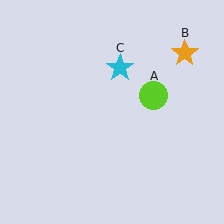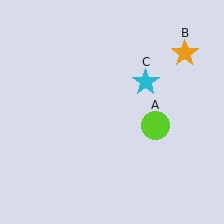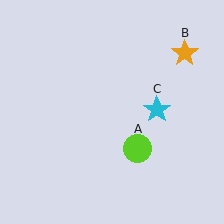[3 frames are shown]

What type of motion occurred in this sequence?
The lime circle (object A), cyan star (object C) rotated clockwise around the center of the scene.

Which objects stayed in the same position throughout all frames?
Orange star (object B) remained stationary.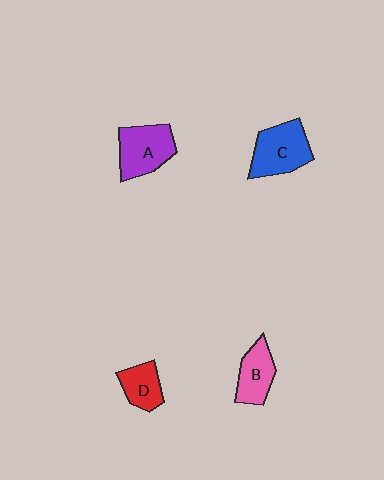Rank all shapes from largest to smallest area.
From largest to smallest: C (blue), A (purple), B (pink), D (red).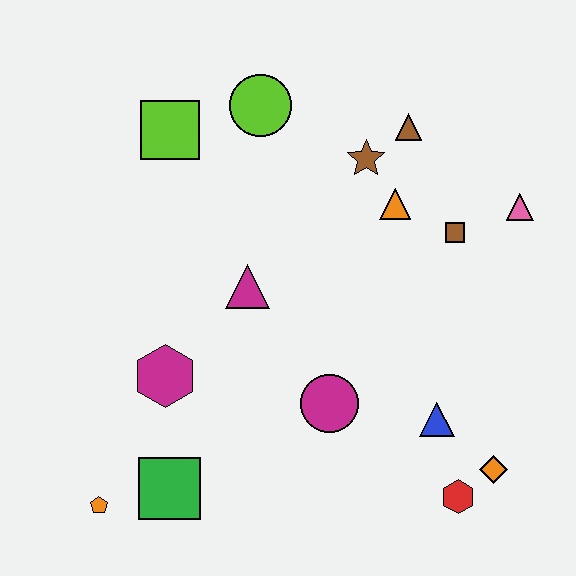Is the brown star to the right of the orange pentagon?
Yes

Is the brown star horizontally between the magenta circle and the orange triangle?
Yes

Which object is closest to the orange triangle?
The brown star is closest to the orange triangle.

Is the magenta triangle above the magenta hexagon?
Yes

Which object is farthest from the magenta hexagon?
The pink triangle is farthest from the magenta hexagon.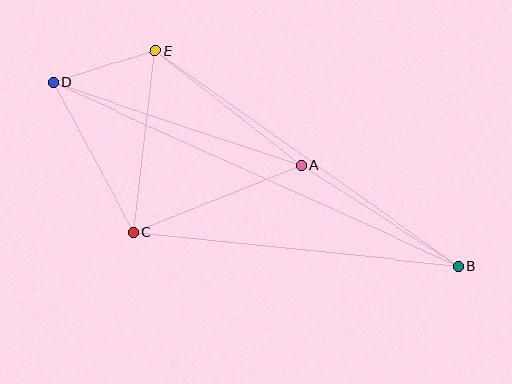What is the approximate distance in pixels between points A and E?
The distance between A and E is approximately 186 pixels.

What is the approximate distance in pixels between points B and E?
The distance between B and E is approximately 372 pixels.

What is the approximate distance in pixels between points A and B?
The distance between A and B is approximately 186 pixels.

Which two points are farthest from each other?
Points B and D are farthest from each other.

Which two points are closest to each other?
Points D and E are closest to each other.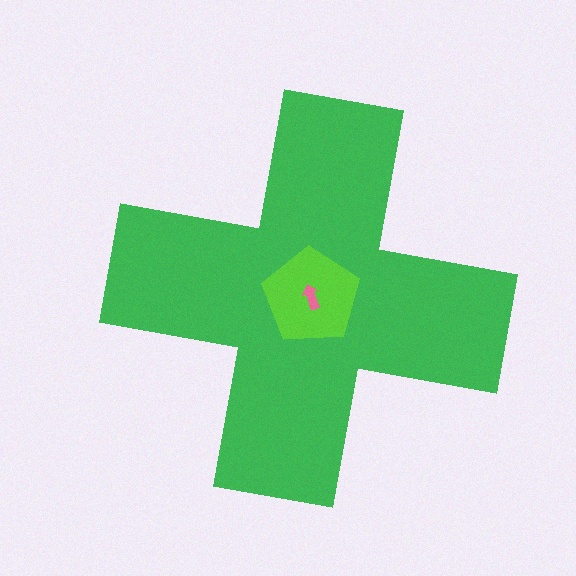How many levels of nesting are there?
3.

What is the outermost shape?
The green cross.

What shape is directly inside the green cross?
The lime pentagon.